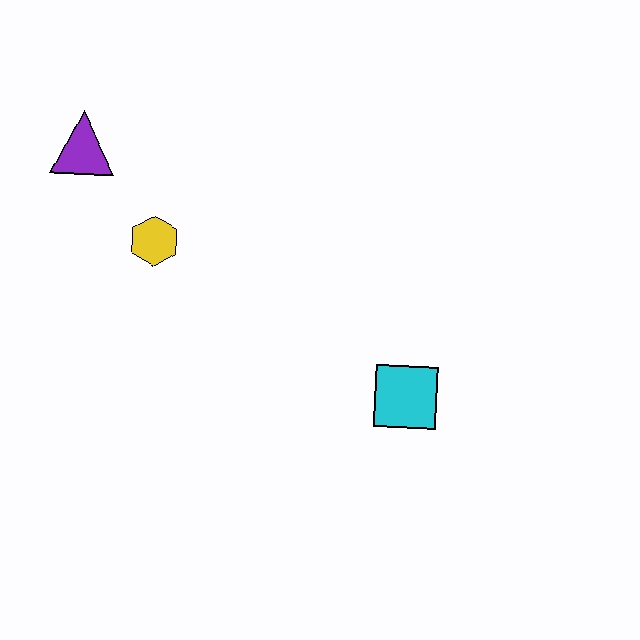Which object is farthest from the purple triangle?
The cyan square is farthest from the purple triangle.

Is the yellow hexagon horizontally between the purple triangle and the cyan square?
Yes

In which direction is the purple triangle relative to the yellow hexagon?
The purple triangle is above the yellow hexagon.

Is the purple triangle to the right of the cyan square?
No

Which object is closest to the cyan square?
The yellow hexagon is closest to the cyan square.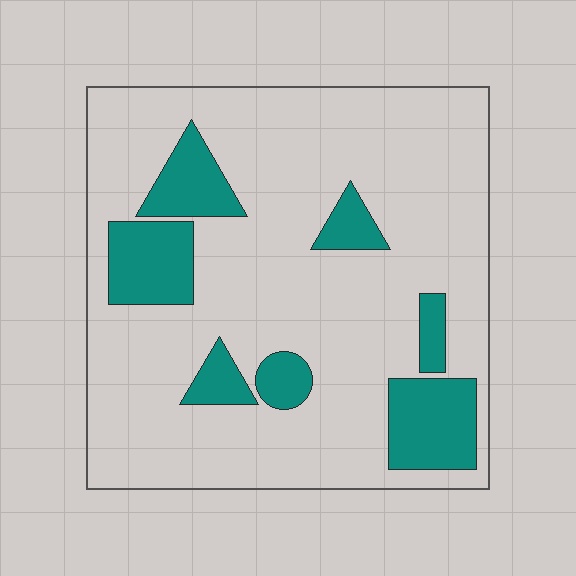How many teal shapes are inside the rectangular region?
7.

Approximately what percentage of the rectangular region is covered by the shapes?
Approximately 20%.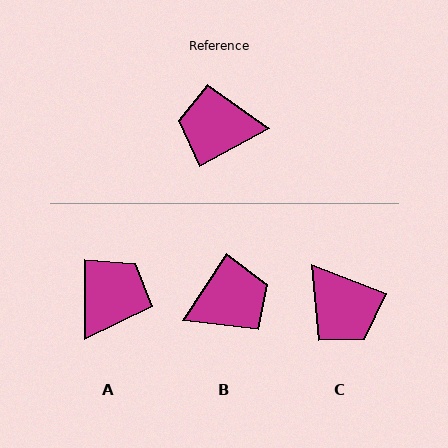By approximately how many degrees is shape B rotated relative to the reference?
Approximately 152 degrees clockwise.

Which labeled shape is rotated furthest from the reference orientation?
B, about 152 degrees away.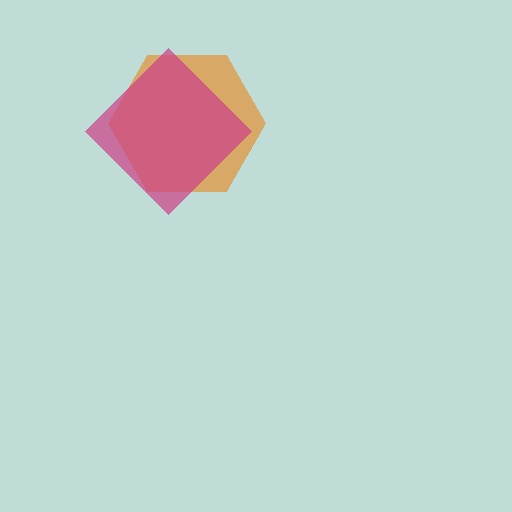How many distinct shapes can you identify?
There are 2 distinct shapes: an orange hexagon, a magenta diamond.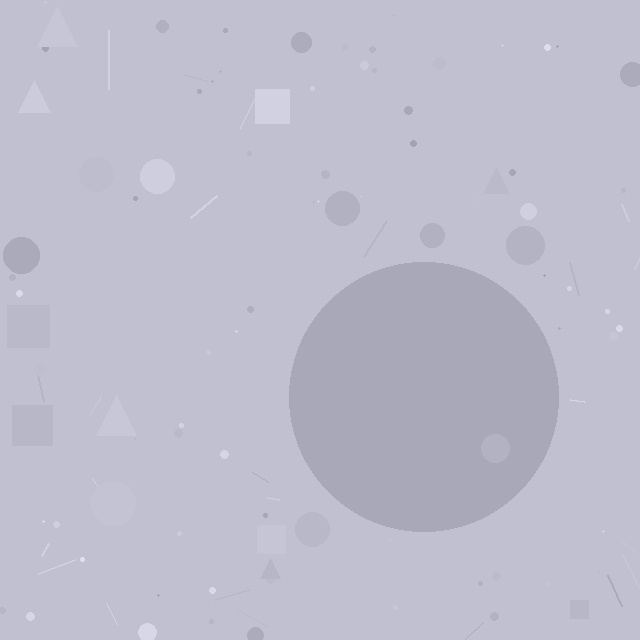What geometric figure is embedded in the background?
A circle is embedded in the background.